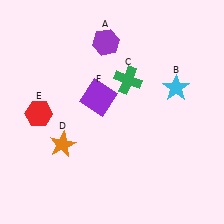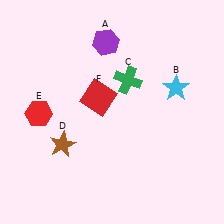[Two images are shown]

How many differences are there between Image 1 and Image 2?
There are 2 differences between the two images.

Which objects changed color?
D changed from orange to brown. F changed from purple to red.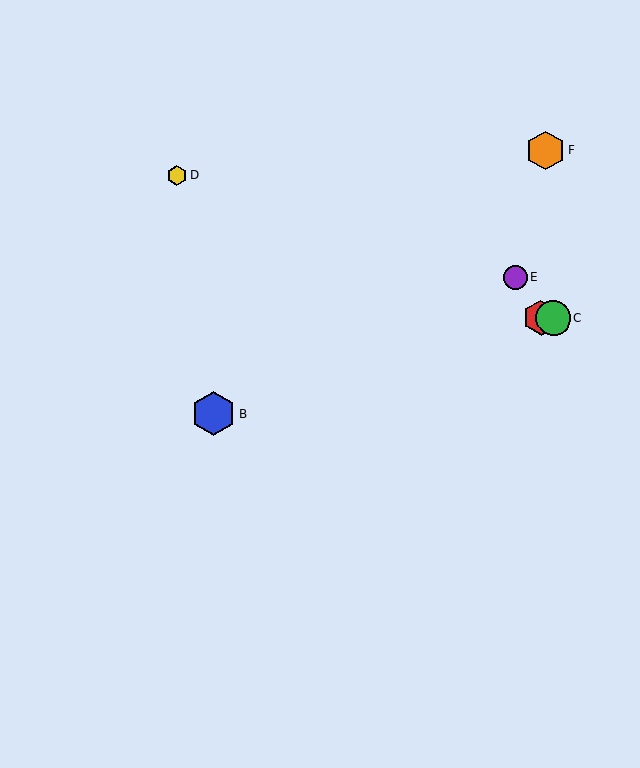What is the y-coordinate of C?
Object C is at y≈318.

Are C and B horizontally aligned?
No, C is at y≈318 and B is at y≈414.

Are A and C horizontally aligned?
Yes, both are at y≈318.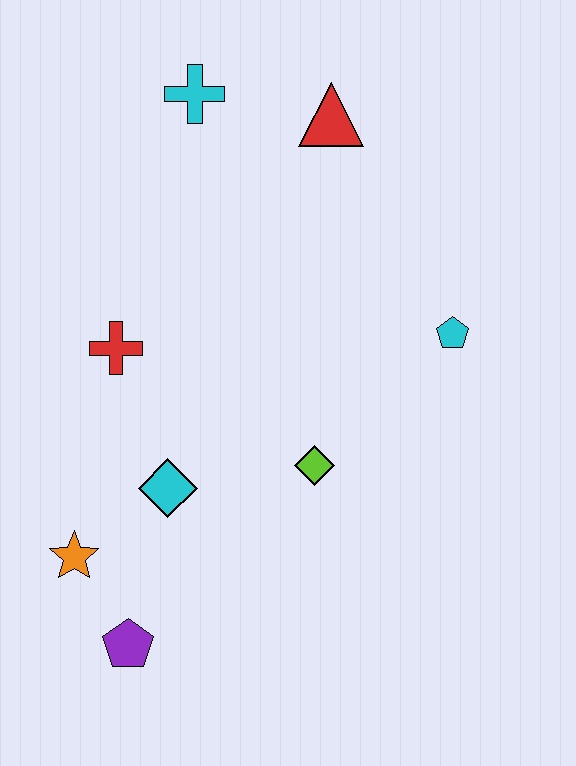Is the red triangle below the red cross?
No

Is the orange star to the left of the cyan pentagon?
Yes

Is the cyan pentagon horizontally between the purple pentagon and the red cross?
No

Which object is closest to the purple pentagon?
The orange star is closest to the purple pentagon.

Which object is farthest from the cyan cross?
The purple pentagon is farthest from the cyan cross.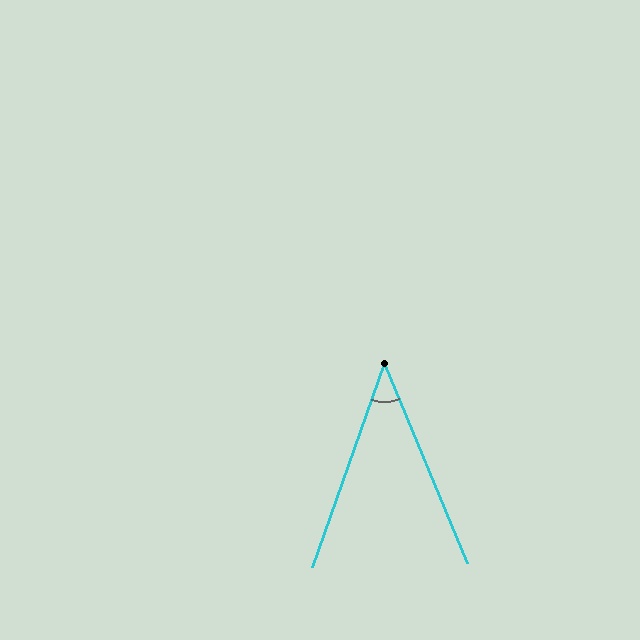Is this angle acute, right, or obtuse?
It is acute.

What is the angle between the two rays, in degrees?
Approximately 42 degrees.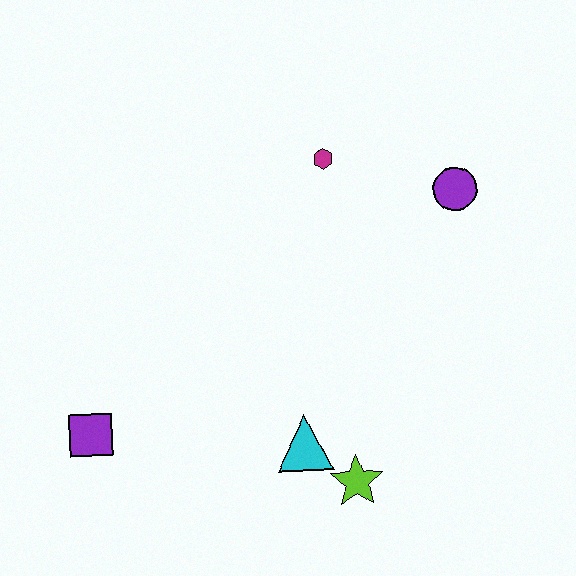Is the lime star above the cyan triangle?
No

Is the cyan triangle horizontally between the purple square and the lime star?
Yes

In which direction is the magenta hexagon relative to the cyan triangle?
The magenta hexagon is above the cyan triangle.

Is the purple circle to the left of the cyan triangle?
No